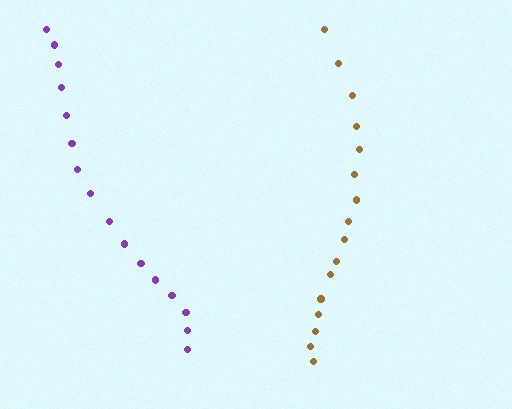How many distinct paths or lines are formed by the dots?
There are 2 distinct paths.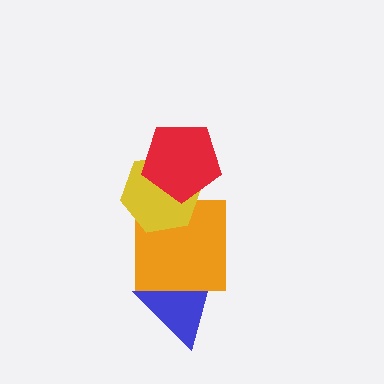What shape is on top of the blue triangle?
The orange square is on top of the blue triangle.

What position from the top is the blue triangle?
The blue triangle is 4th from the top.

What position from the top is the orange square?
The orange square is 3rd from the top.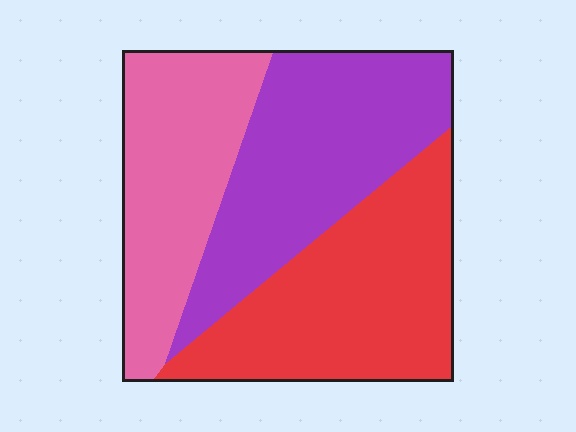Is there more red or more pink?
Red.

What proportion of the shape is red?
Red covers around 35% of the shape.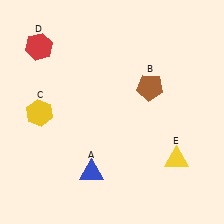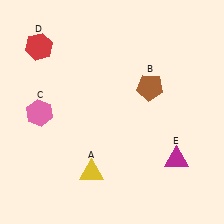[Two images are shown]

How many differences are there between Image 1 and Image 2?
There are 3 differences between the two images.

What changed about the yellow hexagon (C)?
In Image 1, C is yellow. In Image 2, it changed to pink.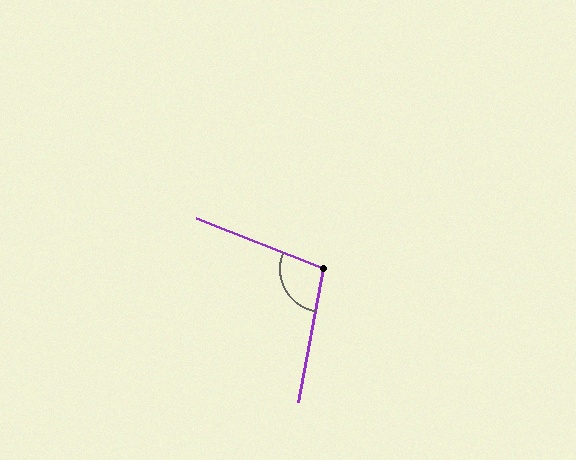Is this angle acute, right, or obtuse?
It is obtuse.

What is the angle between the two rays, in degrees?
Approximately 101 degrees.